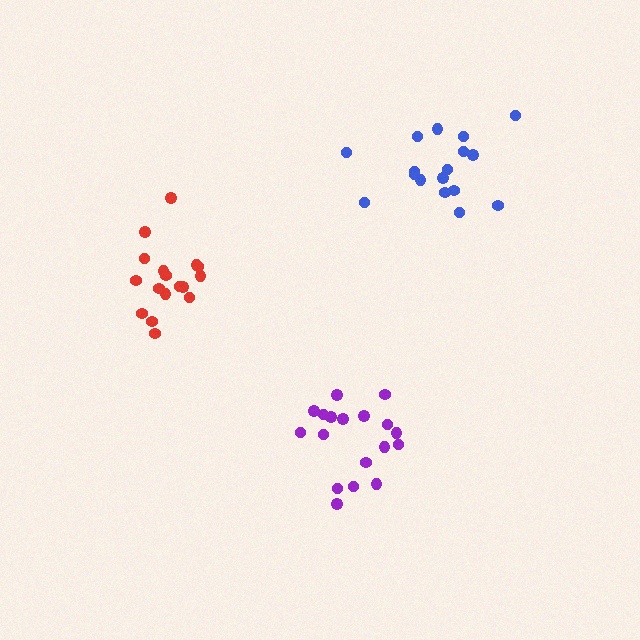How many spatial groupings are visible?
There are 3 spatial groupings.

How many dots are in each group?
Group 1: 18 dots, Group 2: 17 dots, Group 3: 17 dots (52 total).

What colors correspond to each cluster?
The clusters are colored: purple, red, blue.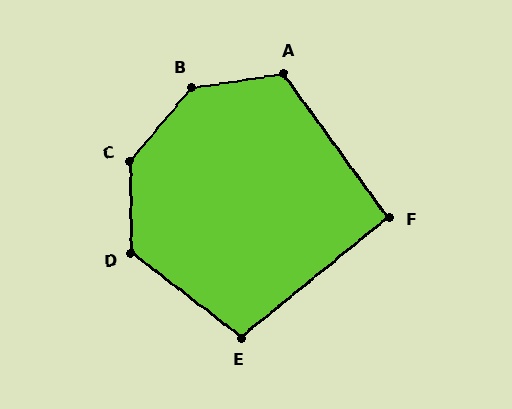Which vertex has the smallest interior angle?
F, at approximately 93 degrees.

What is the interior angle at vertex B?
Approximately 139 degrees (obtuse).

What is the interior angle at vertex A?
Approximately 118 degrees (obtuse).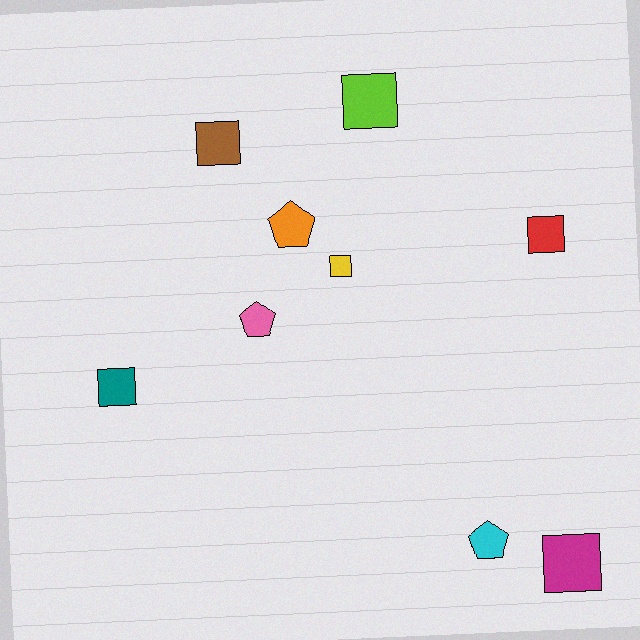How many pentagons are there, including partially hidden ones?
There are 3 pentagons.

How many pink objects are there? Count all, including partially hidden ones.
There is 1 pink object.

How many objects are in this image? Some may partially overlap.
There are 9 objects.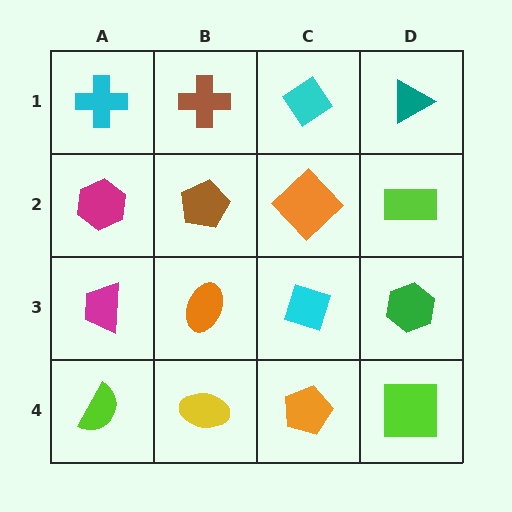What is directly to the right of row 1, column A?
A brown cross.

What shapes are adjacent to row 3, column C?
An orange diamond (row 2, column C), an orange pentagon (row 4, column C), an orange ellipse (row 3, column B), a green hexagon (row 3, column D).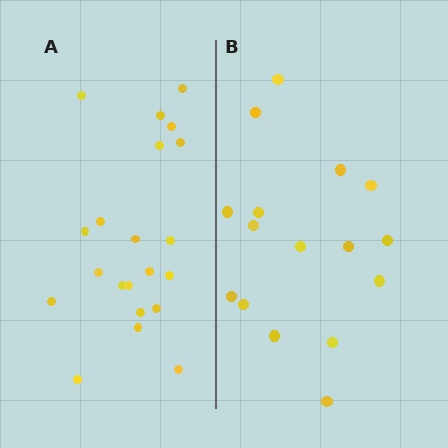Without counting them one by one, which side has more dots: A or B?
Region A (the left region) has more dots.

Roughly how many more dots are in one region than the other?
Region A has about 5 more dots than region B.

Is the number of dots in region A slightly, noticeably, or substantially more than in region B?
Region A has noticeably more, but not dramatically so. The ratio is roughly 1.3 to 1.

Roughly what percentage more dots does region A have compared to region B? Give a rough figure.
About 30% more.